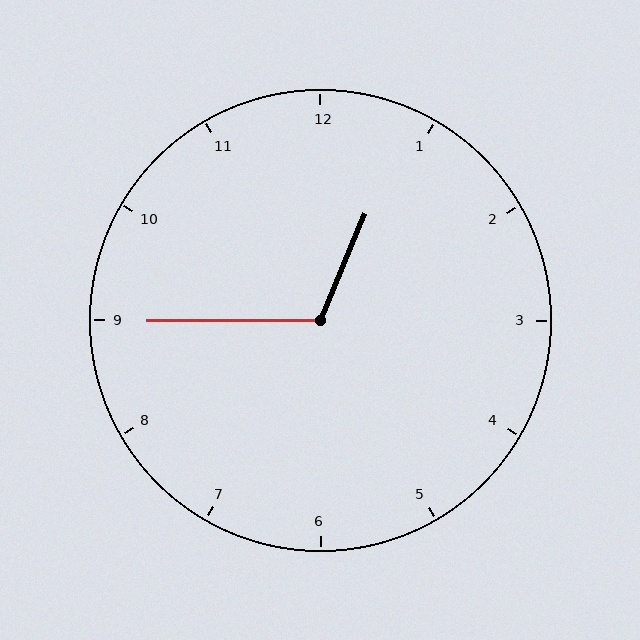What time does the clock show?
12:45.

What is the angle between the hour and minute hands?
Approximately 112 degrees.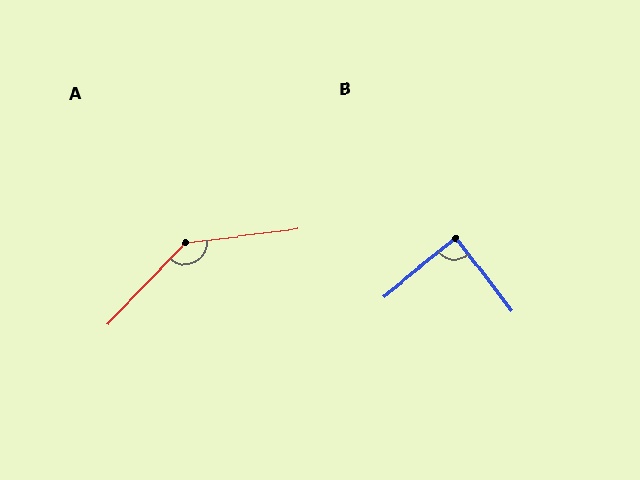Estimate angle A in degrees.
Approximately 141 degrees.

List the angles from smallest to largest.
B (89°), A (141°).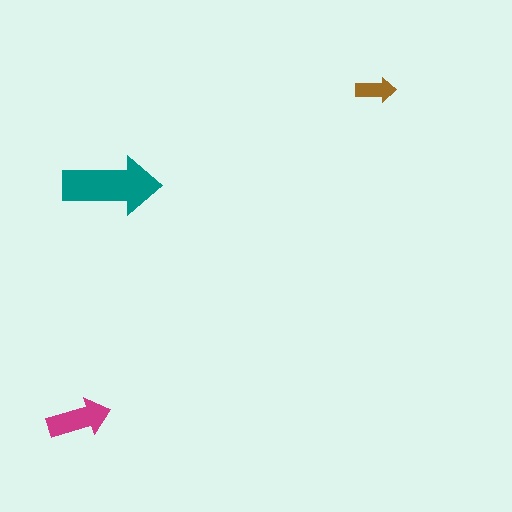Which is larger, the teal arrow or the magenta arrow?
The teal one.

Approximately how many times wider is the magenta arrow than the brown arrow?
About 1.5 times wider.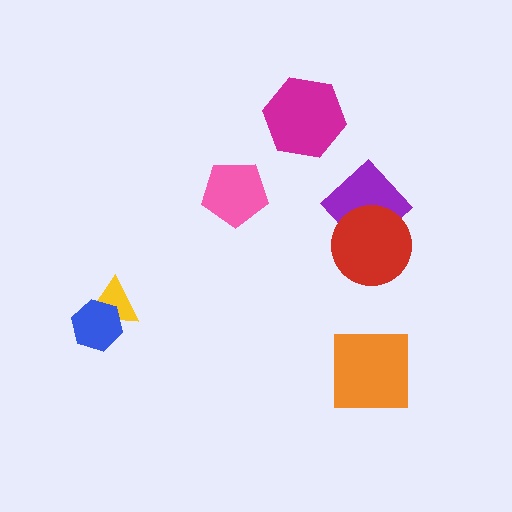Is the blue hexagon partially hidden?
No, no other shape covers it.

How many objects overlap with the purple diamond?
1 object overlaps with the purple diamond.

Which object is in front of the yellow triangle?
The blue hexagon is in front of the yellow triangle.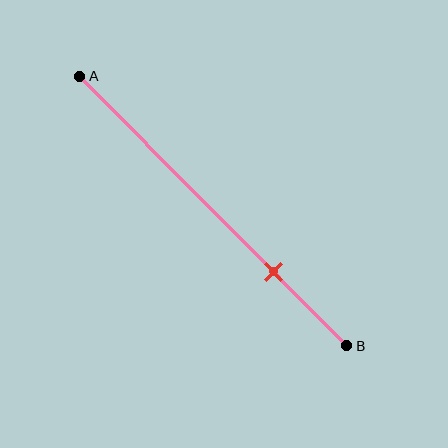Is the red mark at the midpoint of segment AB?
No, the mark is at about 75% from A, not at the 50% midpoint.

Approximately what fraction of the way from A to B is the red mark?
The red mark is approximately 75% of the way from A to B.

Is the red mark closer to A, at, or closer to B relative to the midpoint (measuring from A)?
The red mark is closer to point B than the midpoint of segment AB.